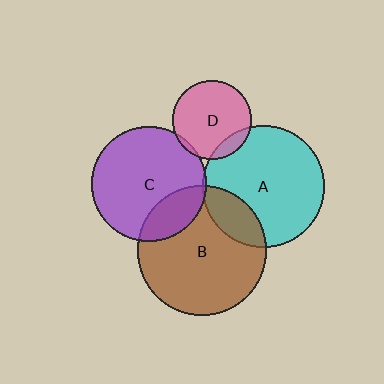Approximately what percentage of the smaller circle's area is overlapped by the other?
Approximately 20%.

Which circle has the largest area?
Circle B (brown).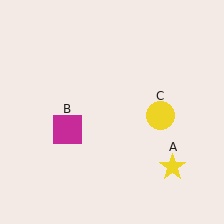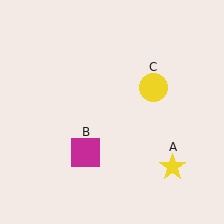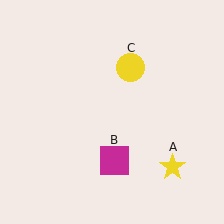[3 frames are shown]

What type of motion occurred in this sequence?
The magenta square (object B), yellow circle (object C) rotated counterclockwise around the center of the scene.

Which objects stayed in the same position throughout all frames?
Yellow star (object A) remained stationary.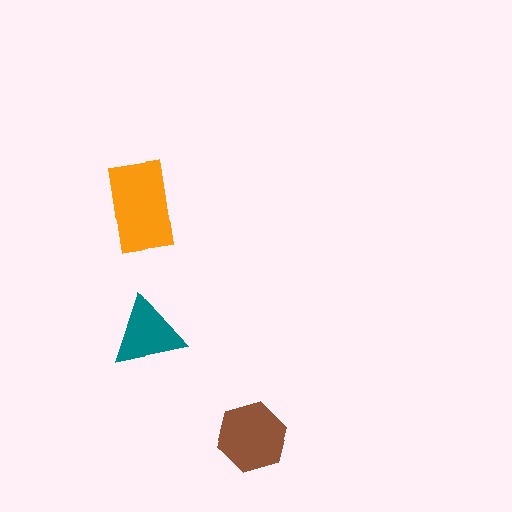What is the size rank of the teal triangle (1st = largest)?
3rd.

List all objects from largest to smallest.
The orange rectangle, the brown hexagon, the teal triangle.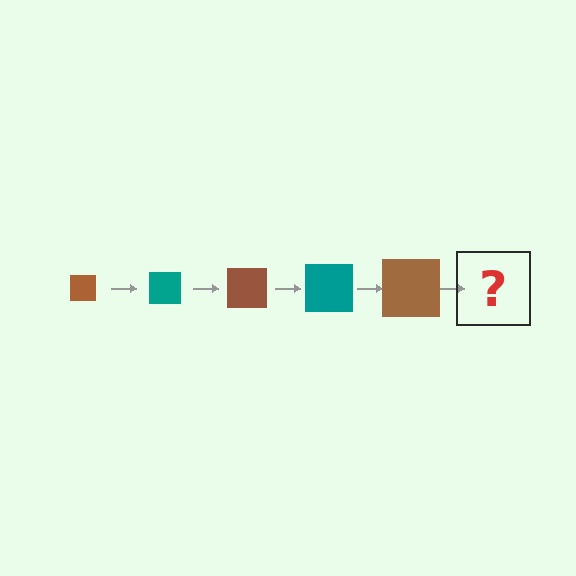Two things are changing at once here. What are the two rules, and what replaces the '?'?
The two rules are that the square grows larger each step and the color cycles through brown and teal. The '?' should be a teal square, larger than the previous one.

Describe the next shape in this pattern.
It should be a teal square, larger than the previous one.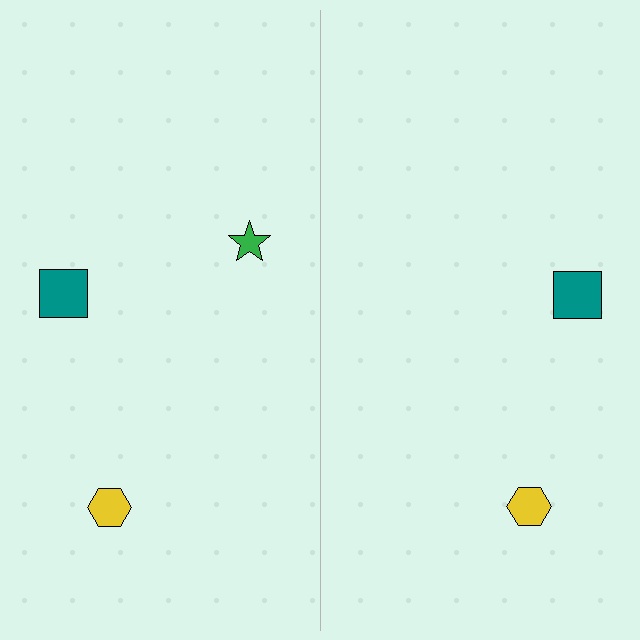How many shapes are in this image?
There are 5 shapes in this image.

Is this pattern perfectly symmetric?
No, the pattern is not perfectly symmetric. A green star is missing from the right side.